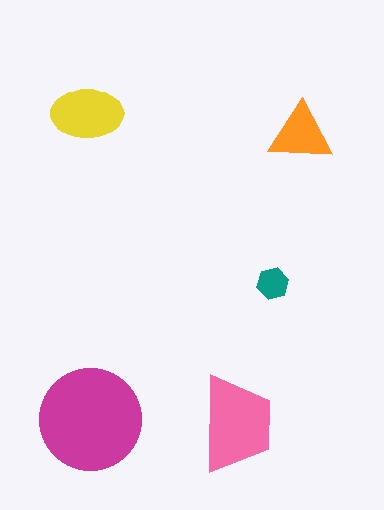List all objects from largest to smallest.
The magenta circle, the pink trapezoid, the yellow ellipse, the orange triangle, the teal hexagon.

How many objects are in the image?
There are 5 objects in the image.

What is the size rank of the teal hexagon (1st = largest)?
5th.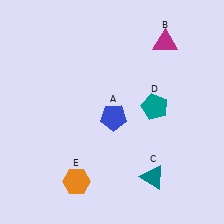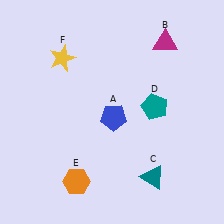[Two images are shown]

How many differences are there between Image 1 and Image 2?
There is 1 difference between the two images.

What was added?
A yellow star (F) was added in Image 2.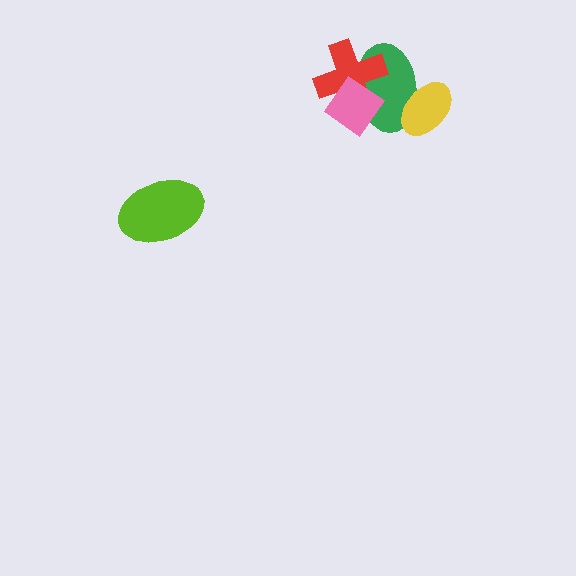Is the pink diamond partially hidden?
No, no other shape covers it.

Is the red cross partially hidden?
Yes, it is partially covered by another shape.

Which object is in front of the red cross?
The pink diamond is in front of the red cross.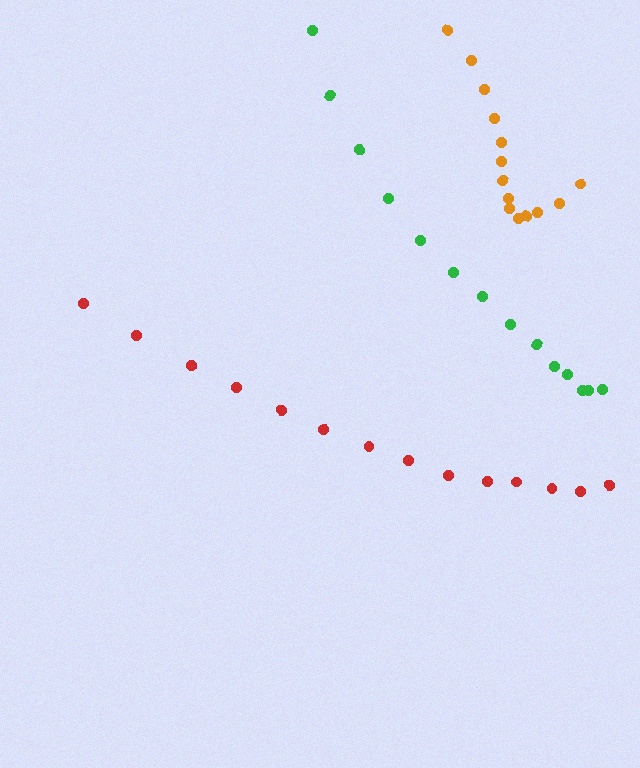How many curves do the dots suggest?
There are 3 distinct paths.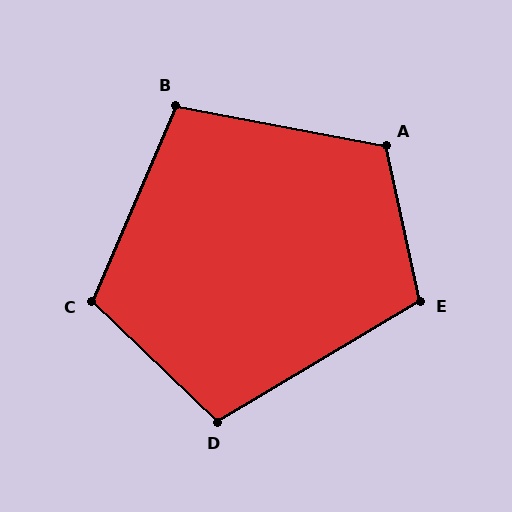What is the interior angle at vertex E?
Approximately 109 degrees (obtuse).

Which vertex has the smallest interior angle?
B, at approximately 102 degrees.